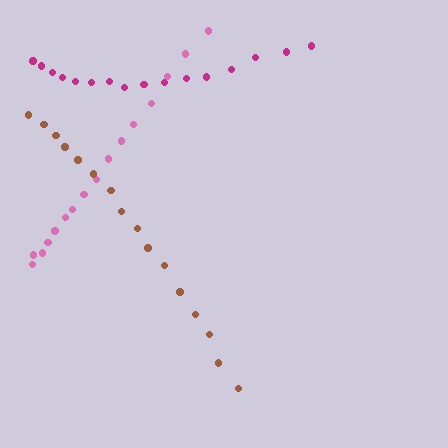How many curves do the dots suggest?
There are 3 distinct paths.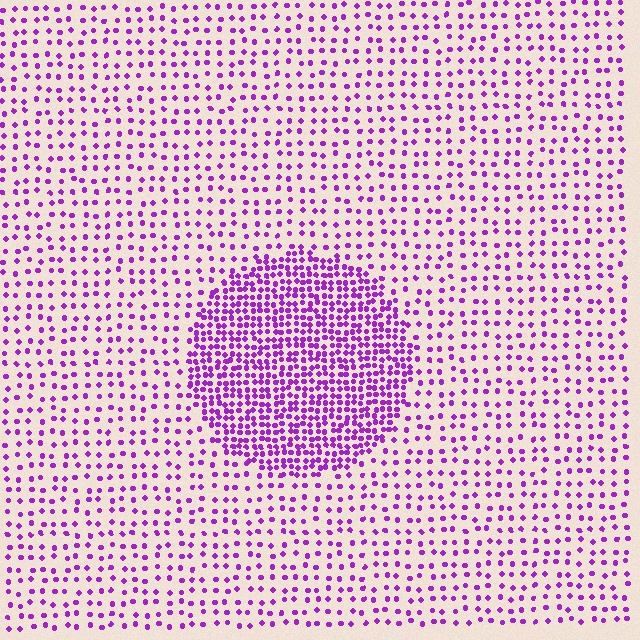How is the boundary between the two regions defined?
The boundary is defined by a change in element density (approximately 2.6x ratio). All elements are the same color, size, and shape.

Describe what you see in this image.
The image contains small purple elements arranged at two different densities. A circle-shaped region is visible where the elements are more densely packed than the surrounding area.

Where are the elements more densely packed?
The elements are more densely packed inside the circle boundary.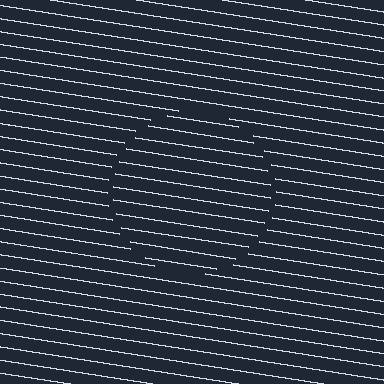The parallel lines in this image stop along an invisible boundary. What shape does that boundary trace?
An illusory circle. The interior of the shape contains the same grating, shifted by half a period — the contour is defined by the phase discontinuity where line-ends from the inner and outer gratings abut.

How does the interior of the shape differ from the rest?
The interior of the shape contains the same grating, shifted by half a period — the contour is defined by the phase discontinuity where line-ends from the inner and outer gratings abut.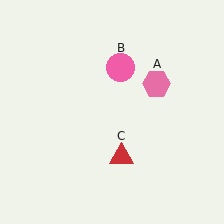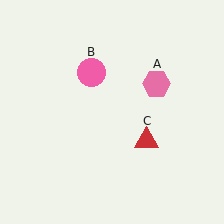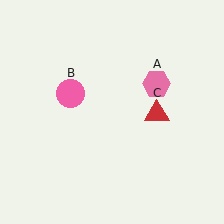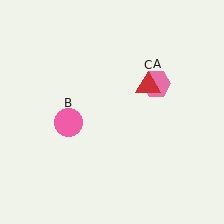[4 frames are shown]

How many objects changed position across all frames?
2 objects changed position: pink circle (object B), red triangle (object C).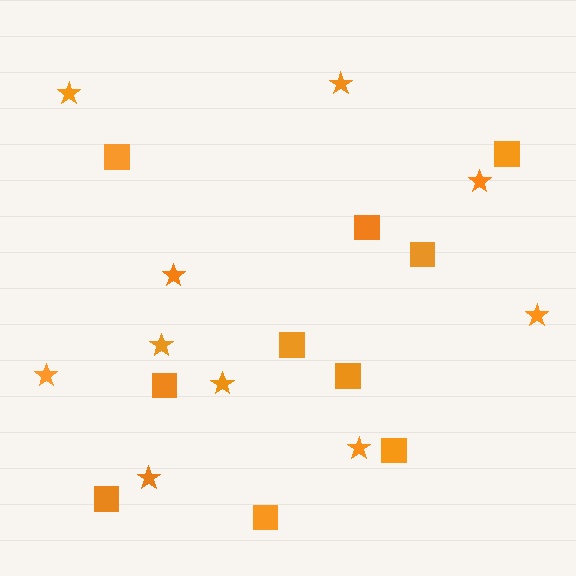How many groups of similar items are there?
There are 2 groups: one group of squares (10) and one group of stars (10).